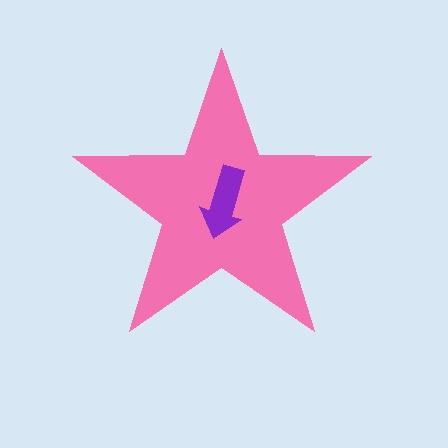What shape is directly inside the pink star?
The purple arrow.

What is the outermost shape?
The pink star.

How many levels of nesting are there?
2.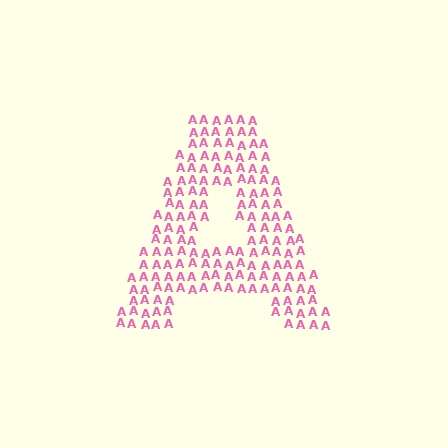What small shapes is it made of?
It is made of small letter A's.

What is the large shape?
The large shape is the letter A.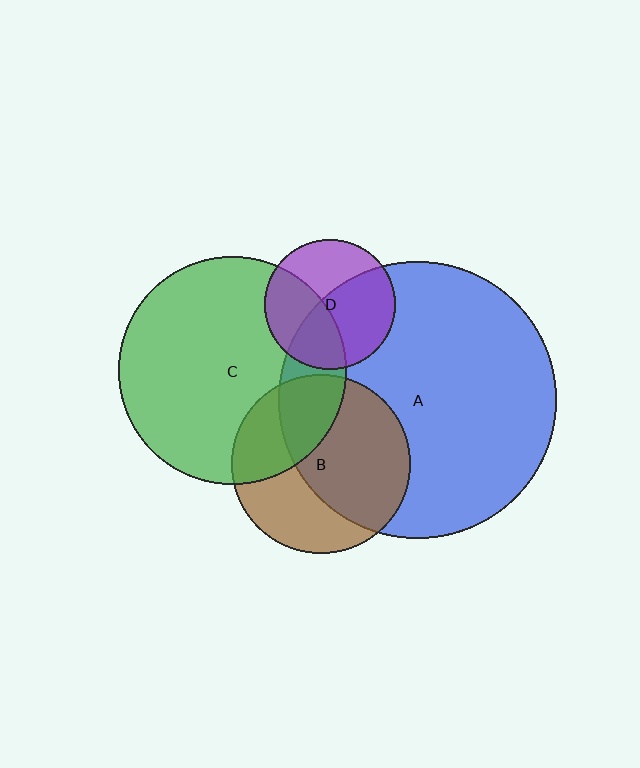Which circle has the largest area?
Circle A (blue).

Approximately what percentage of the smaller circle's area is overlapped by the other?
Approximately 30%.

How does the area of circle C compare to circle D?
Approximately 3.0 times.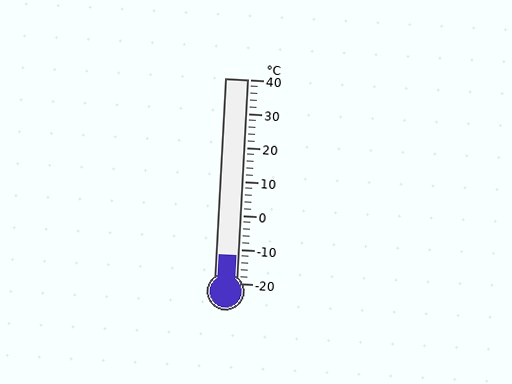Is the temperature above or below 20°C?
The temperature is below 20°C.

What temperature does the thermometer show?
The thermometer shows approximately -12°C.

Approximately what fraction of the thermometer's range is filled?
The thermometer is filled to approximately 15% of its range.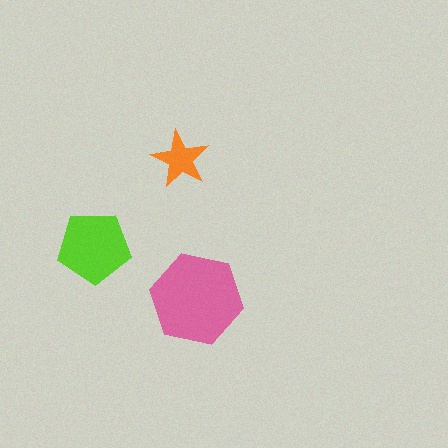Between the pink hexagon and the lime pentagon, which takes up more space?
The pink hexagon.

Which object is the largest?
The pink hexagon.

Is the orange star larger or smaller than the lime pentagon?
Smaller.